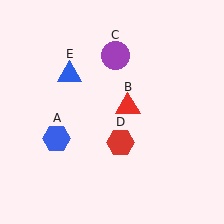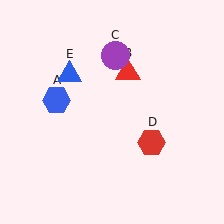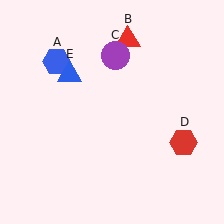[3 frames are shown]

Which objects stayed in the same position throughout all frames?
Purple circle (object C) and blue triangle (object E) remained stationary.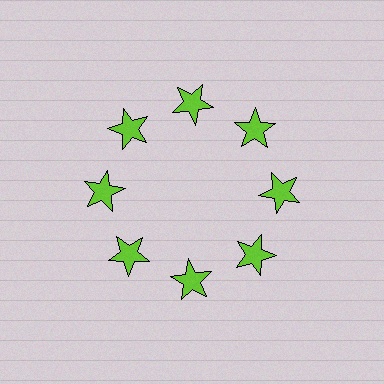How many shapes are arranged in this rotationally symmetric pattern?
There are 8 shapes, arranged in 8 groups of 1.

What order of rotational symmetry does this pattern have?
This pattern has 8-fold rotational symmetry.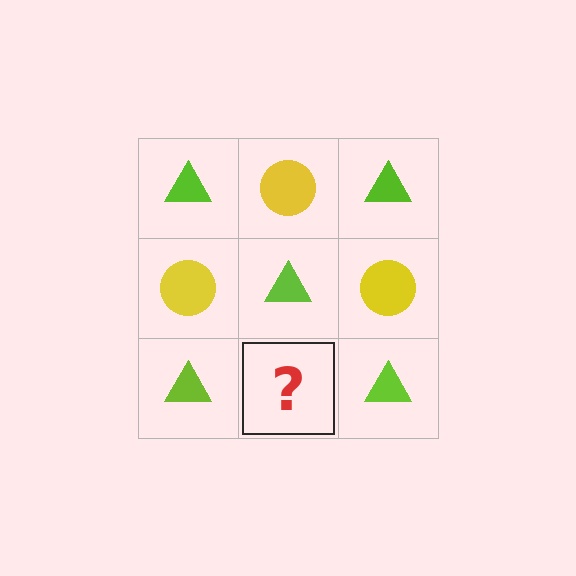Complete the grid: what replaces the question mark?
The question mark should be replaced with a yellow circle.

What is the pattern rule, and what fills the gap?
The rule is that it alternates lime triangle and yellow circle in a checkerboard pattern. The gap should be filled with a yellow circle.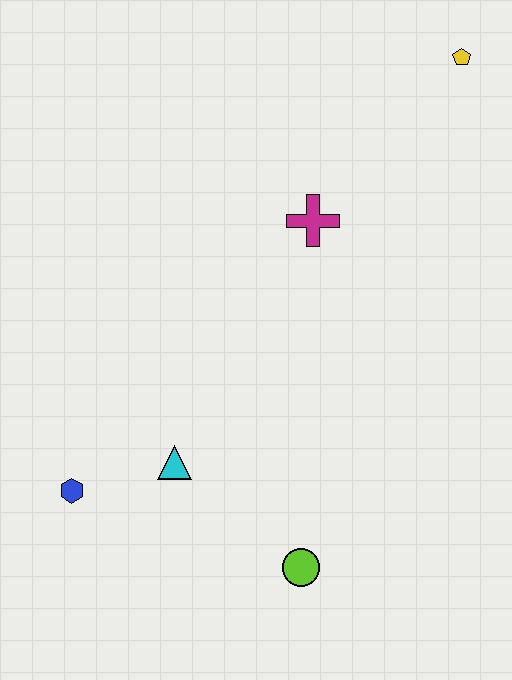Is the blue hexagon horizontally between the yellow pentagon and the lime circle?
No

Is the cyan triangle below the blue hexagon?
No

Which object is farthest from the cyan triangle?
The yellow pentagon is farthest from the cyan triangle.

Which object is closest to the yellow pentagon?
The magenta cross is closest to the yellow pentagon.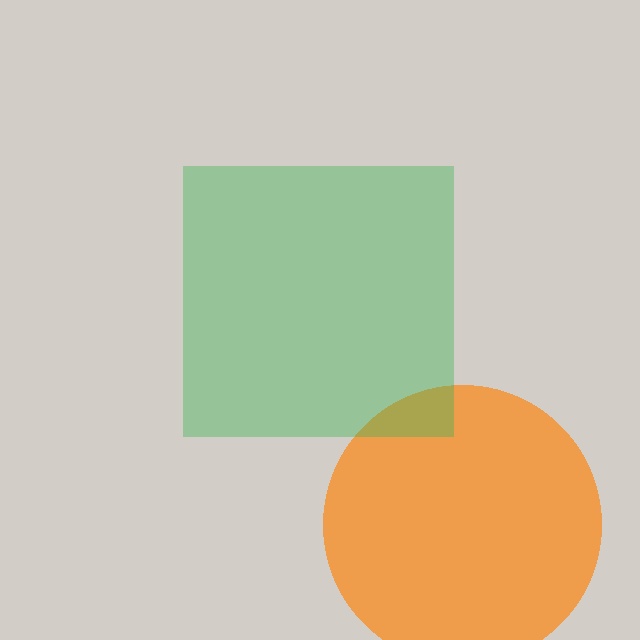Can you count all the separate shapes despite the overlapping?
Yes, there are 2 separate shapes.